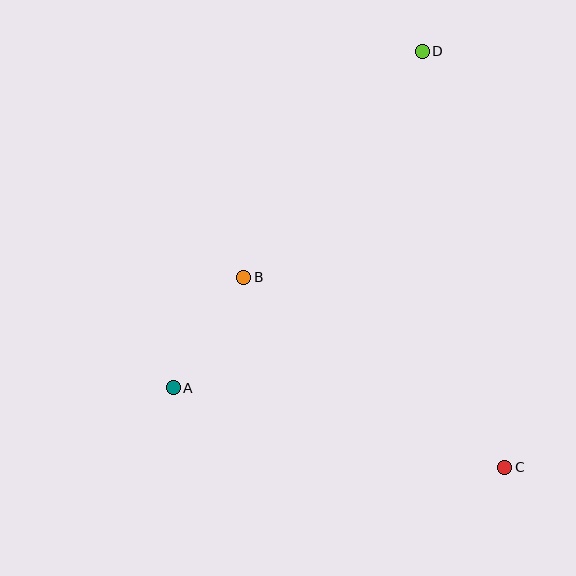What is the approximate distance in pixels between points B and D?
The distance between B and D is approximately 288 pixels.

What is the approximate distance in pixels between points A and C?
The distance between A and C is approximately 341 pixels.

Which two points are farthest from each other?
Points C and D are farthest from each other.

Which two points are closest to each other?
Points A and B are closest to each other.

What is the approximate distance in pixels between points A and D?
The distance between A and D is approximately 419 pixels.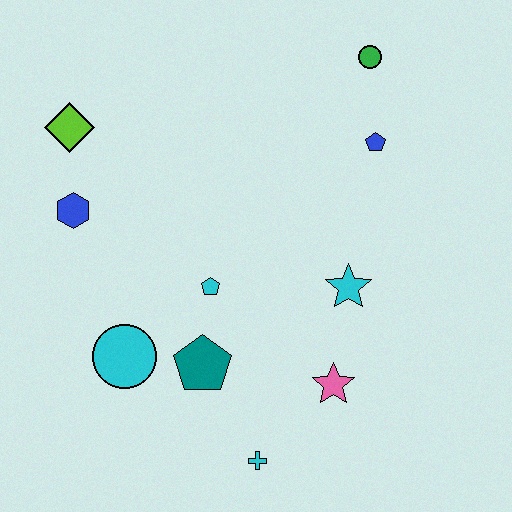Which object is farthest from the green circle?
The cyan cross is farthest from the green circle.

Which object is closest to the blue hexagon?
The lime diamond is closest to the blue hexagon.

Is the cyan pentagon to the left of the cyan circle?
No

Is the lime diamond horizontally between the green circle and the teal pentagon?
No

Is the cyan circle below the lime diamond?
Yes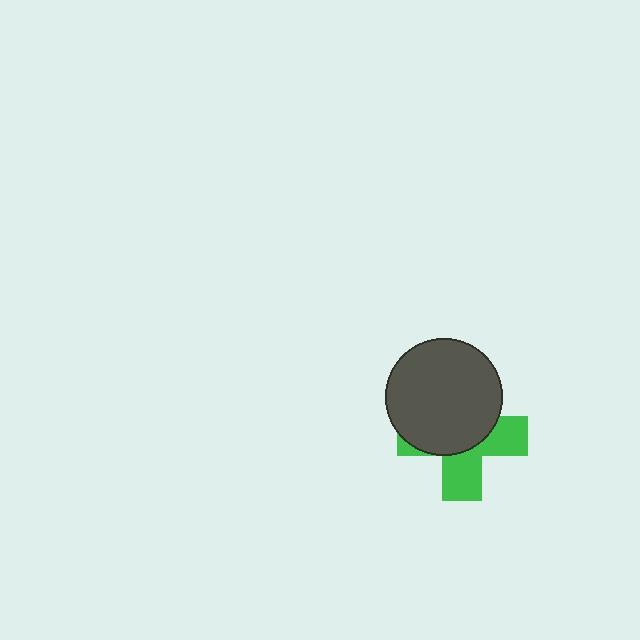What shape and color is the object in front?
The object in front is a dark gray circle.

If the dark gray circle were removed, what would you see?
You would see the complete green cross.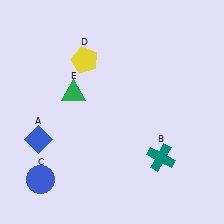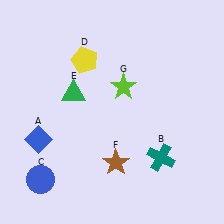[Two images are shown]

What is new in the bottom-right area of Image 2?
A brown star (F) was added in the bottom-right area of Image 2.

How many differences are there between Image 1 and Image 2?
There are 2 differences between the two images.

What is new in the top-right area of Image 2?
A lime star (G) was added in the top-right area of Image 2.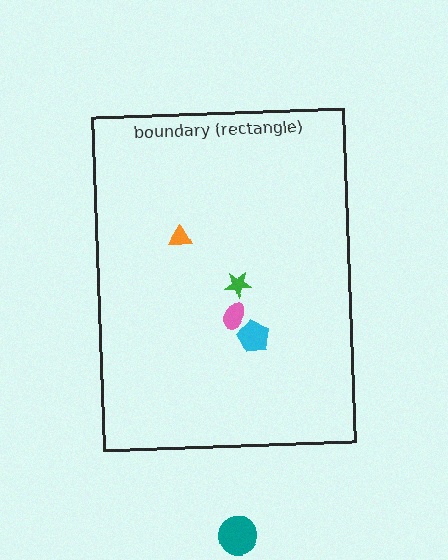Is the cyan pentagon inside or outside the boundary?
Inside.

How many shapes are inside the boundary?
4 inside, 1 outside.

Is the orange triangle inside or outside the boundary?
Inside.